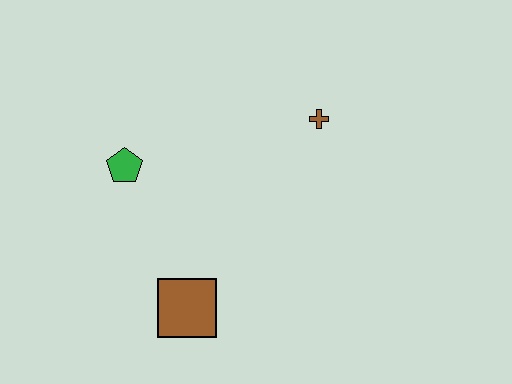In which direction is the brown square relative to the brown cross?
The brown square is below the brown cross.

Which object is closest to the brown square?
The green pentagon is closest to the brown square.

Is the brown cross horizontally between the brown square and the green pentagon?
No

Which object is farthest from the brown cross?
The brown square is farthest from the brown cross.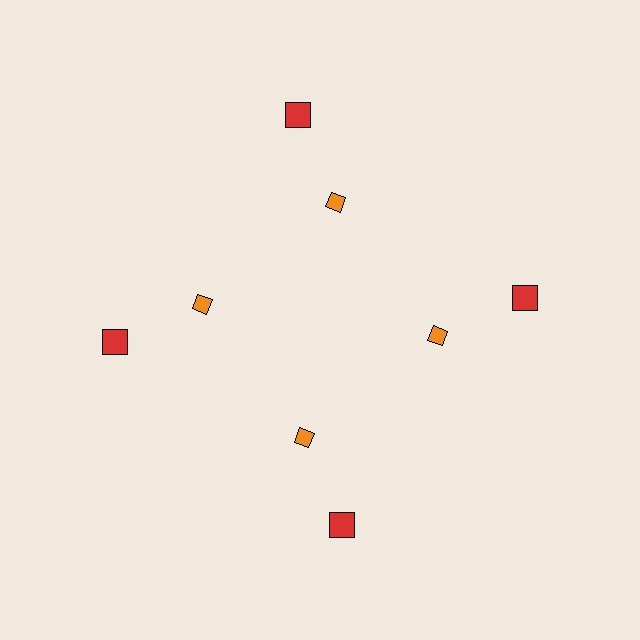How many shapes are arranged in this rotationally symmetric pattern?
There are 8 shapes, arranged in 4 groups of 2.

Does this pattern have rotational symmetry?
Yes, this pattern has 4-fold rotational symmetry. It looks the same after rotating 90 degrees around the center.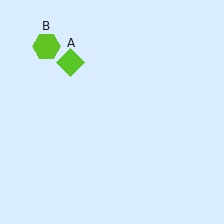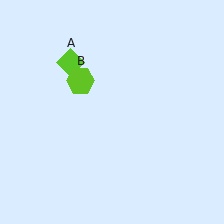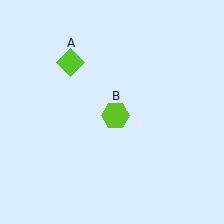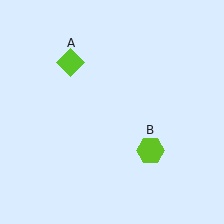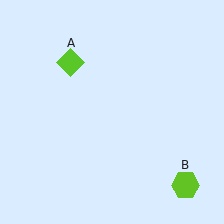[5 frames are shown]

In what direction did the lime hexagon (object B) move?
The lime hexagon (object B) moved down and to the right.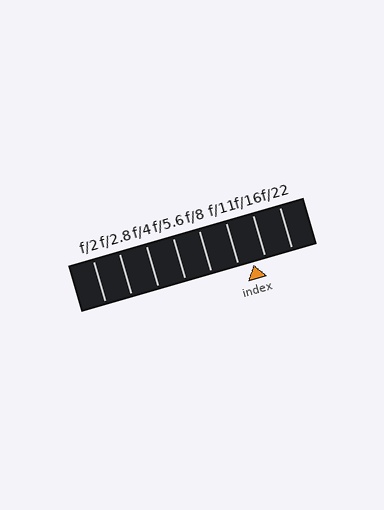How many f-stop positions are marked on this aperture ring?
There are 8 f-stop positions marked.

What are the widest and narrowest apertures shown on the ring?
The widest aperture shown is f/2 and the narrowest is f/22.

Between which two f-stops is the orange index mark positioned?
The index mark is between f/11 and f/16.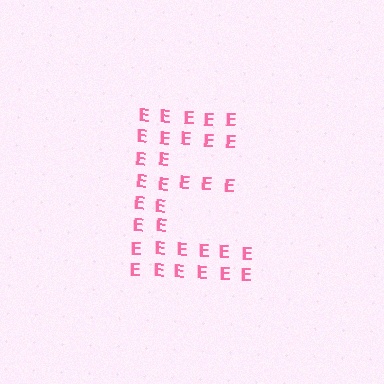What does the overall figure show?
The overall figure shows the letter E.